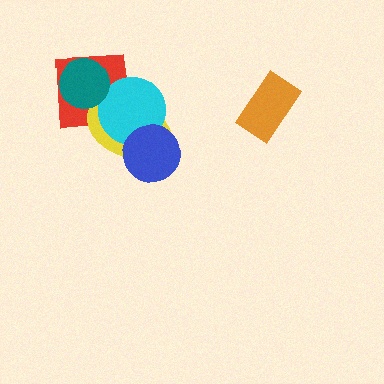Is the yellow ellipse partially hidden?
Yes, it is partially covered by another shape.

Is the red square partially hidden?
Yes, it is partially covered by another shape.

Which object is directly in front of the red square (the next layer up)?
The yellow ellipse is directly in front of the red square.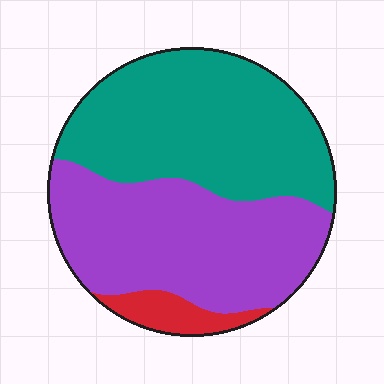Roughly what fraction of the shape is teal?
Teal takes up between a third and a half of the shape.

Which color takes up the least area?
Red, at roughly 5%.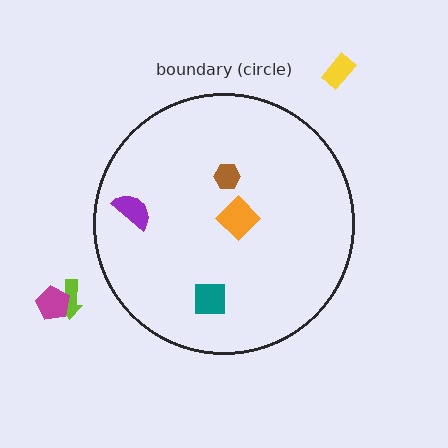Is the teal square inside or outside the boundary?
Inside.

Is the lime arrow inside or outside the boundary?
Outside.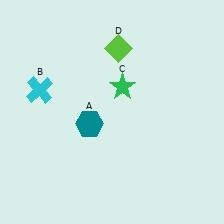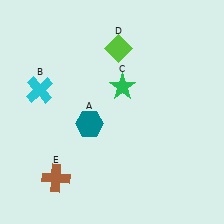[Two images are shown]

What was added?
A brown cross (E) was added in Image 2.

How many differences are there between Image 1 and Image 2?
There is 1 difference between the two images.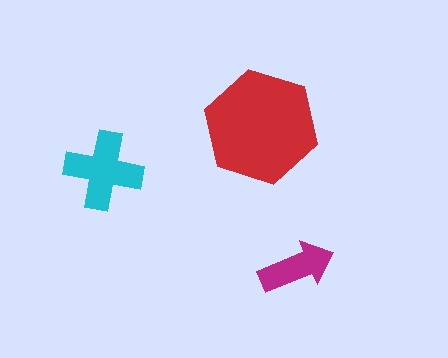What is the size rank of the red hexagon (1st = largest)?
1st.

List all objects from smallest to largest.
The magenta arrow, the cyan cross, the red hexagon.